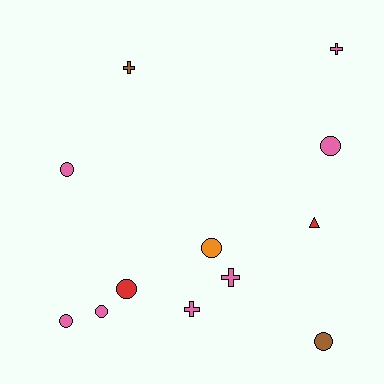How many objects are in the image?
There are 12 objects.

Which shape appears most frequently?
Circle, with 7 objects.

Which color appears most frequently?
Pink, with 7 objects.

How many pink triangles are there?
There are no pink triangles.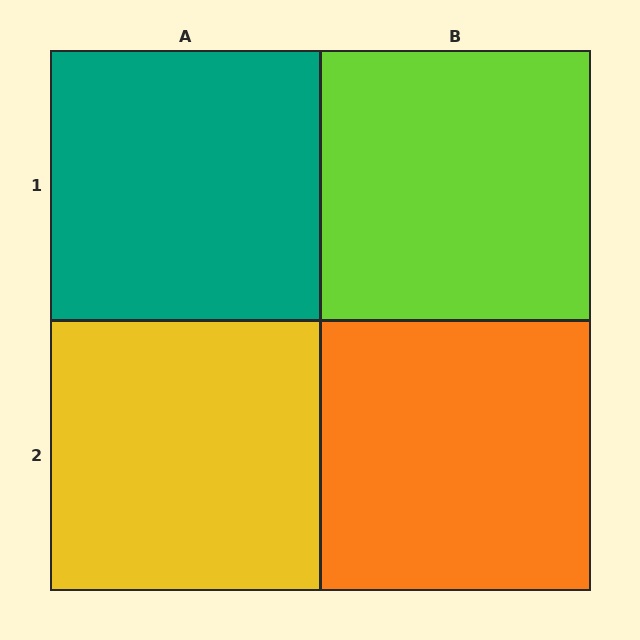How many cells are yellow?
1 cell is yellow.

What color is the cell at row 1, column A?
Teal.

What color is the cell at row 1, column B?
Lime.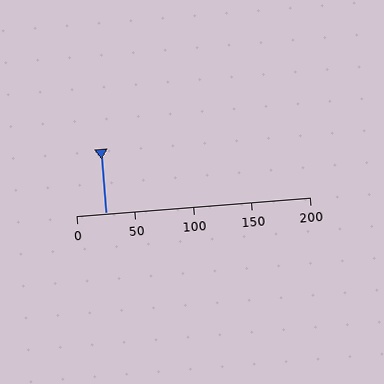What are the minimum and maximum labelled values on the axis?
The axis runs from 0 to 200.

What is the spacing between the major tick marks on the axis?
The major ticks are spaced 50 apart.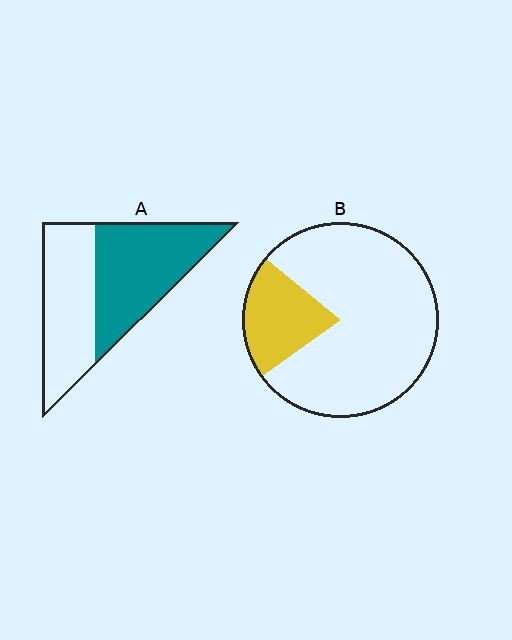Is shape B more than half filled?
No.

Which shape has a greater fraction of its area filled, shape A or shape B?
Shape A.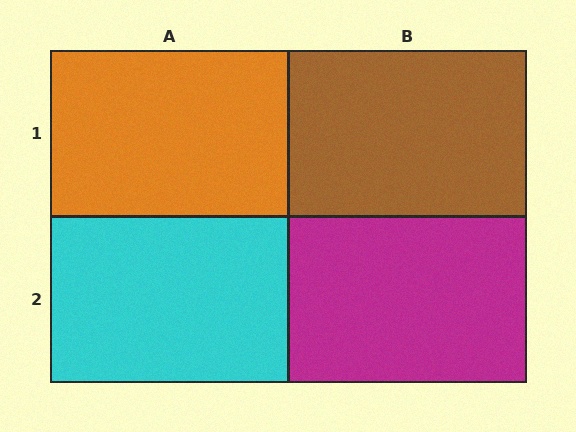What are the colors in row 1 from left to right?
Orange, brown.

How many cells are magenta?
1 cell is magenta.